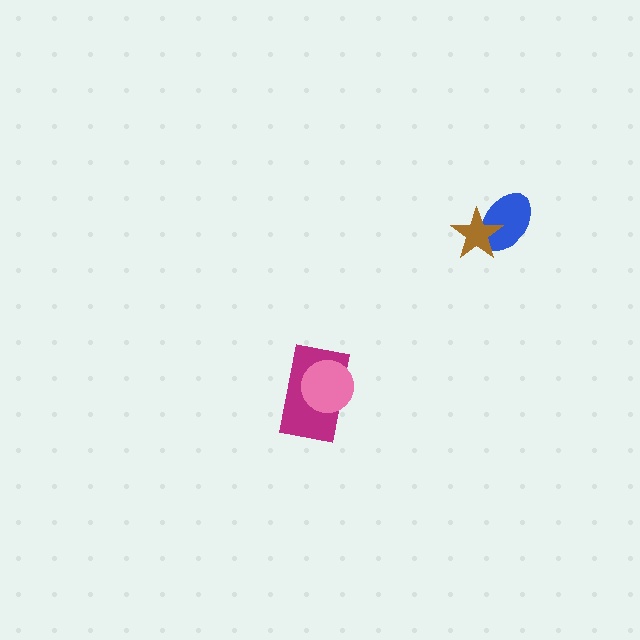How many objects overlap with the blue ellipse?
1 object overlaps with the blue ellipse.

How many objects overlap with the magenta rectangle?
1 object overlaps with the magenta rectangle.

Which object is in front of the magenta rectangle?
The pink circle is in front of the magenta rectangle.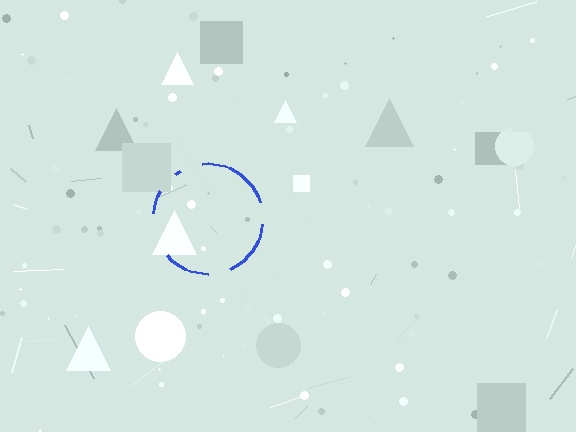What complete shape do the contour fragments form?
The contour fragments form a circle.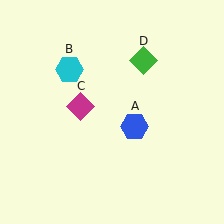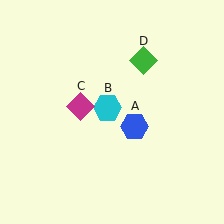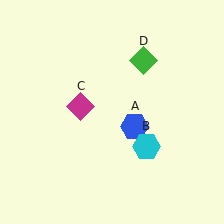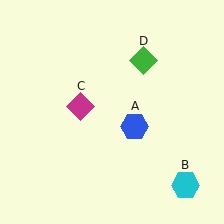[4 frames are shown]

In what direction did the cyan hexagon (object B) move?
The cyan hexagon (object B) moved down and to the right.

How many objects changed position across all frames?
1 object changed position: cyan hexagon (object B).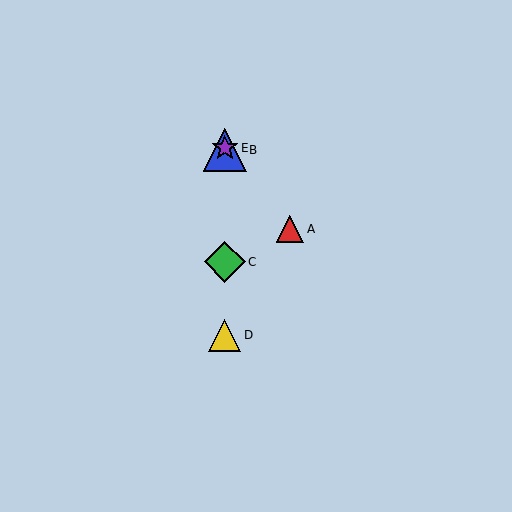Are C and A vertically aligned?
No, C is at x≈225 and A is at x≈290.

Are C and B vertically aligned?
Yes, both are at x≈225.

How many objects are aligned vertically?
4 objects (B, C, D, E) are aligned vertically.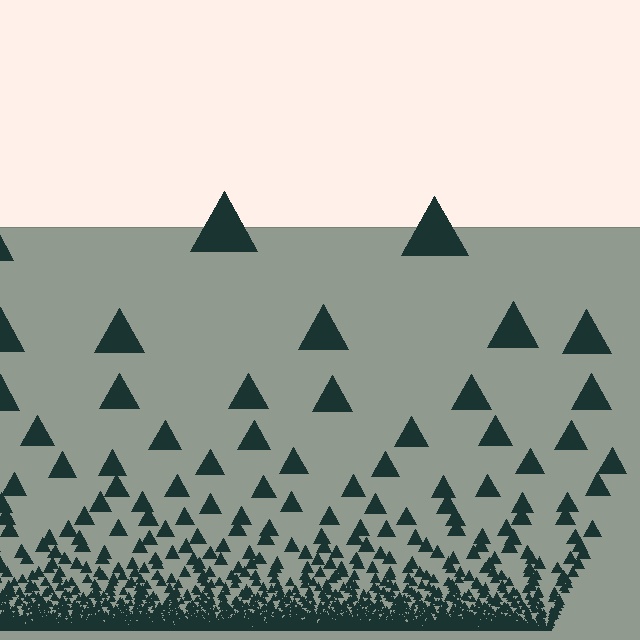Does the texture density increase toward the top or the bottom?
Density increases toward the bottom.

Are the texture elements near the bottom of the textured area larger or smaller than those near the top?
Smaller. The gradient is inverted — elements near the bottom are smaller and denser.